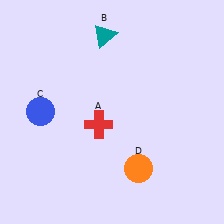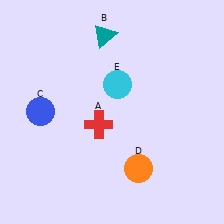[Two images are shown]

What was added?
A cyan circle (E) was added in Image 2.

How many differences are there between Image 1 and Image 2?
There is 1 difference between the two images.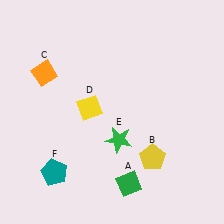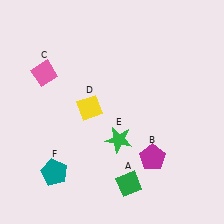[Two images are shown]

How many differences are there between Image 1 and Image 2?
There are 2 differences between the two images.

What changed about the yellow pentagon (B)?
In Image 1, B is yellow. In Image 2, it changed to magenta.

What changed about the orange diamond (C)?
In Image 1, C is orange. In Image 2, it changed to pink.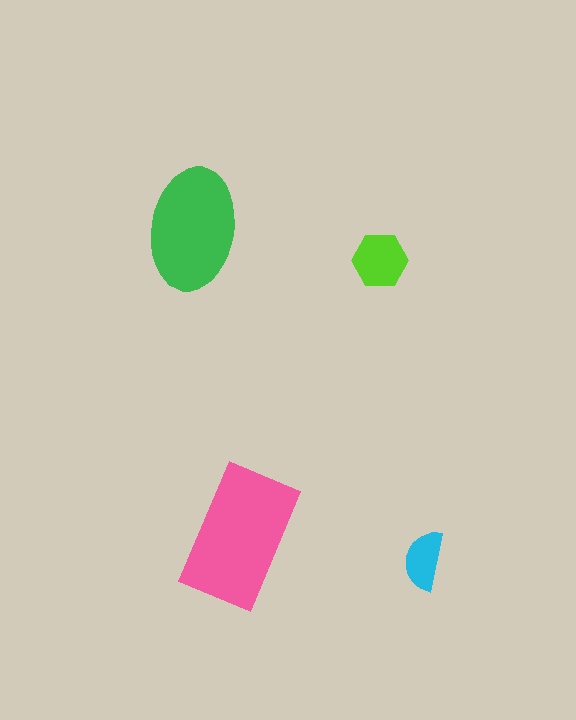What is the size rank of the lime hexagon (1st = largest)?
3rd.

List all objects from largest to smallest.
The pink rectangle, the green ellipse, the lime hexagon, the cyan semicircle.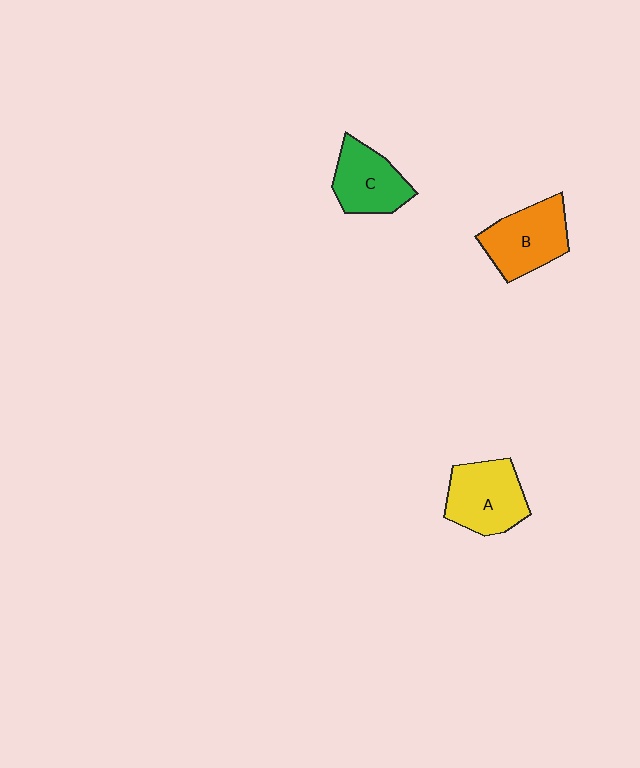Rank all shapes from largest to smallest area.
From largest to smallest: A (yellow), B (orange), C (green).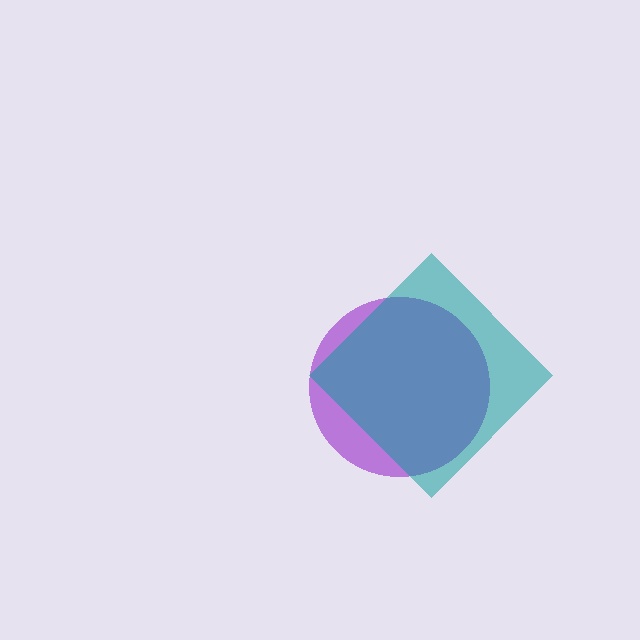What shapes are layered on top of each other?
The layered shapes are: a purple circle, a teal diamond.